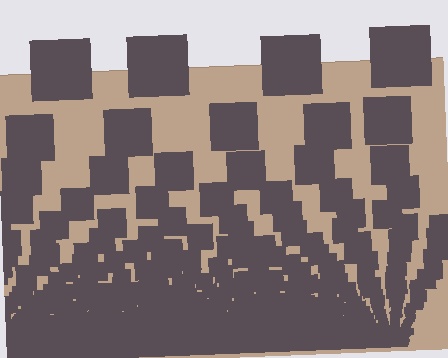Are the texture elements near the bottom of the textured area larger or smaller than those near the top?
Smaller. The gradient is inverted — elements near the bottom are smaller and denser.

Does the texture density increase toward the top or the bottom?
Density increases toward the bottom.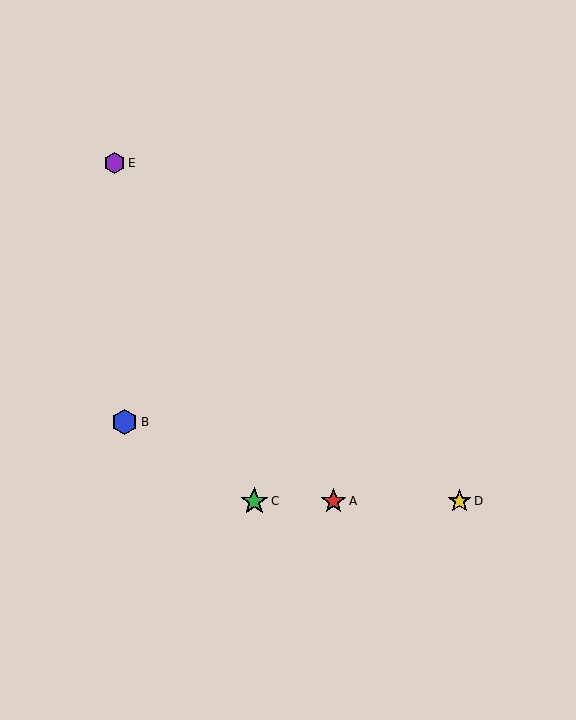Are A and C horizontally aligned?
Yes, both are at y≈501.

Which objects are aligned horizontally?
Objects A, C, D are aligned horizontally.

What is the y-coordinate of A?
Object A is at y≈501.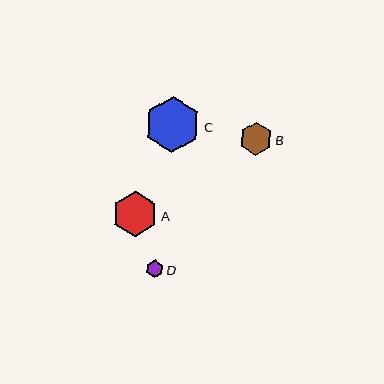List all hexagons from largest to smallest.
From largest to smallest: C, A, B, D.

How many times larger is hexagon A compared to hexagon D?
Hexagon A is approximately 2.6 times the size of hexagon D.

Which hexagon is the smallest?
Hexagon D is the smallest with a size of approximately 17 pixels.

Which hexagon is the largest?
Hexagon C is the largest with a size of approximately 56 pixels.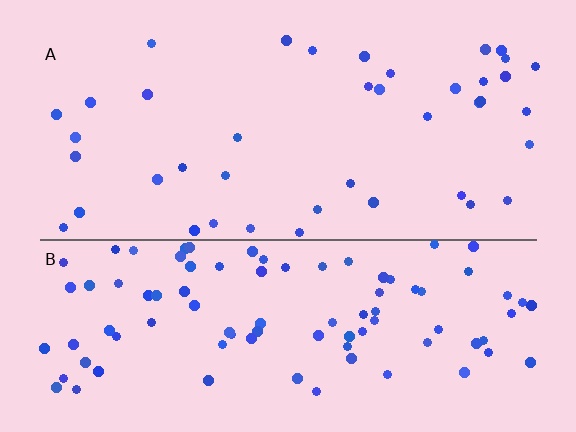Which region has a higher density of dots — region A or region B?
B (the bottom).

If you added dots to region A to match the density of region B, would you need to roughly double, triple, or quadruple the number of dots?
Approximately double.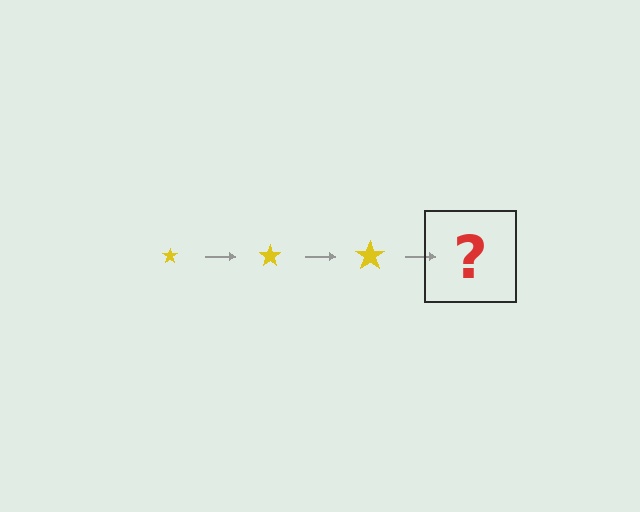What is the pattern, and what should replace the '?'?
The pattern is that the star gets progressively larger each step. The '?' should be a yellow star, larger than the previous one.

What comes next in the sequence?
The next element should be a yellow star, larger than the previous one.